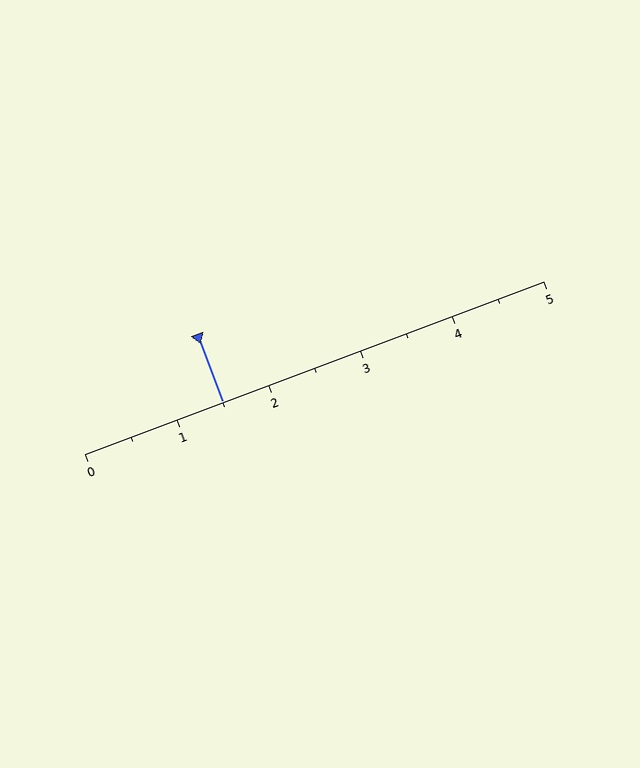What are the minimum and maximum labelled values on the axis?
The axis runs from 0 to 5.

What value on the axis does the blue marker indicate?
The marker indicates approximately 1.5.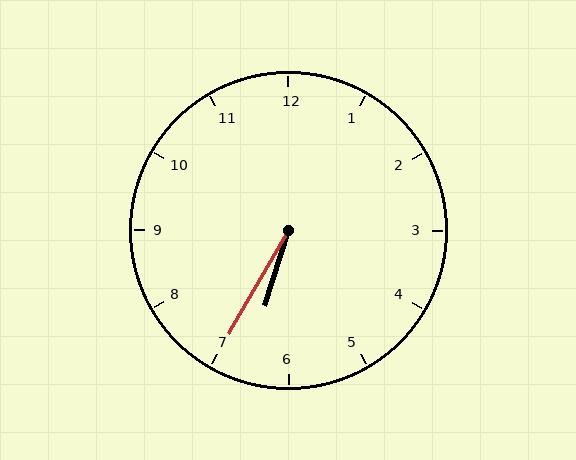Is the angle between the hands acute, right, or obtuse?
It is acute.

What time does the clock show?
6:35.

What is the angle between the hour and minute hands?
Approximately 12 degrees.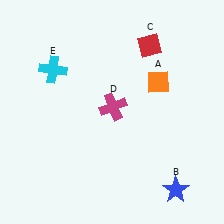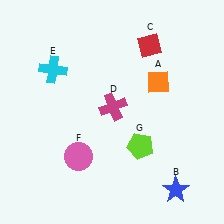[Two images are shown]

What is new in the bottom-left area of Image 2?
A pink circle (F) was added in the bottom-left area of Image 2.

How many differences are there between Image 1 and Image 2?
There are 2 differences between the two images.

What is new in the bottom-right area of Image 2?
A lime pentagon (G) was added in the bottom-right area of Image 2.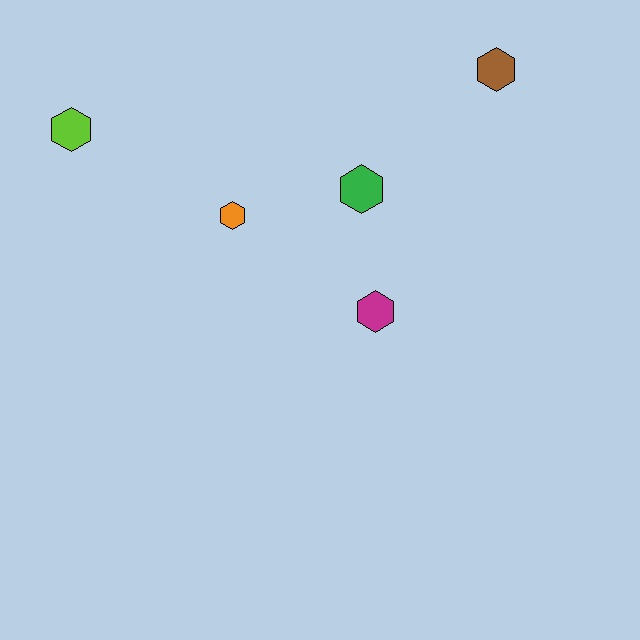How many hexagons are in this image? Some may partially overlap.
There are 5 hexagons.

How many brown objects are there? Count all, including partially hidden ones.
There is 1 brown object.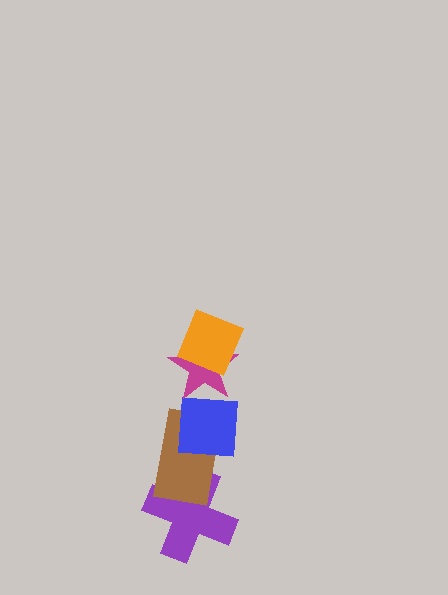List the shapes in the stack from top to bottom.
From top to bottom: the orange diamond, the magenta star, the blue square, the brown rectangle, the purple cross.